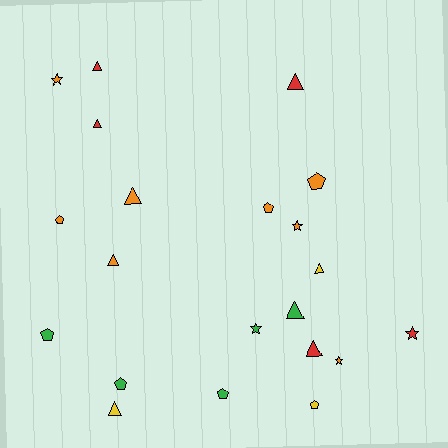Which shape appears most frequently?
Triangle, with 9 objects.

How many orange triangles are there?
There are 2 orange triangles.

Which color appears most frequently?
Orange, with 8 objects.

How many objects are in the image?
There are 21 objects.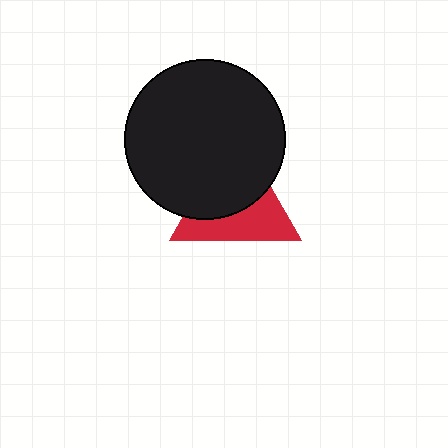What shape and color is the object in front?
The object in front is a black circle.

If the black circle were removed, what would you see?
You would see the complete red triangle.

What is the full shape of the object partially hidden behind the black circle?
The partially hidden object is a red triangle.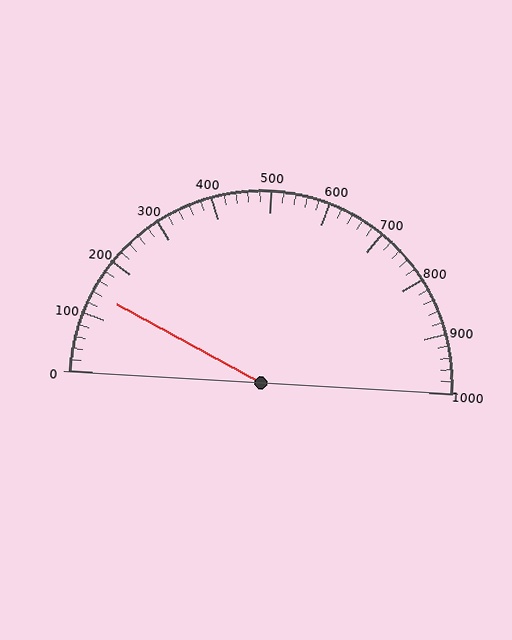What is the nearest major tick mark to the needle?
The nearest major tick mark is 100.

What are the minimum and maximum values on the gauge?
The gauge ranges from 0 to 1000.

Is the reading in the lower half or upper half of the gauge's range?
The reading is in the lower half of the range (0 to 1000).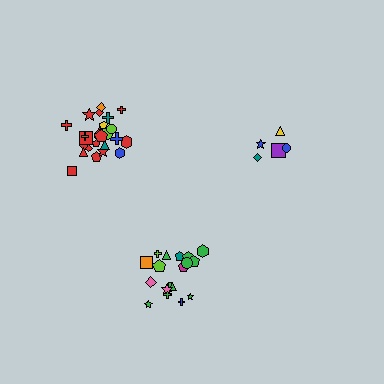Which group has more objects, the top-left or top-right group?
The top-left group.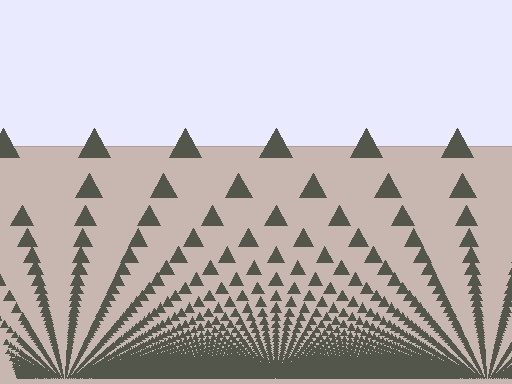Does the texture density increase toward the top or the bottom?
Density increases toward the bottom.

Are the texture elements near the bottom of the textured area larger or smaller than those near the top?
Smaller. The gradient is inverted — elements near the bottom are smaller and denser.